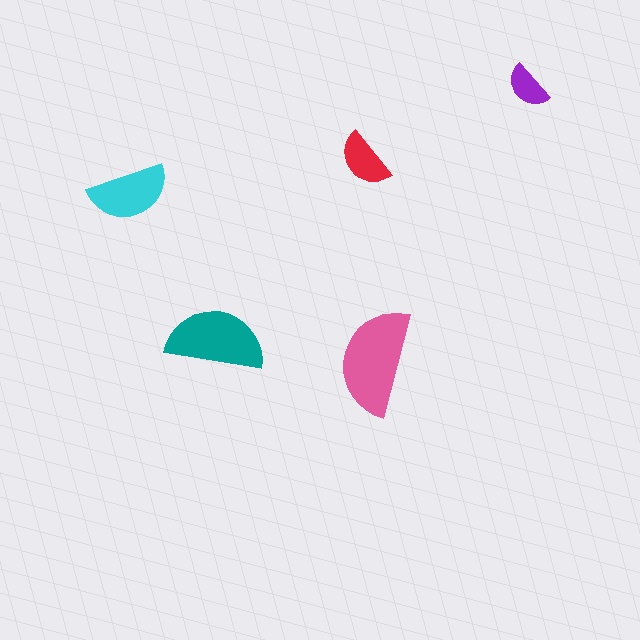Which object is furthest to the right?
The purple semicircle is rightmost.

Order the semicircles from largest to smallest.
the pink one, the teal one, the cyan one, the red one, the purple one.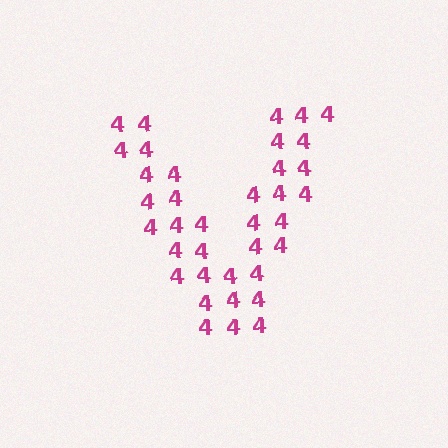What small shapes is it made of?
It is made of small digit 4's.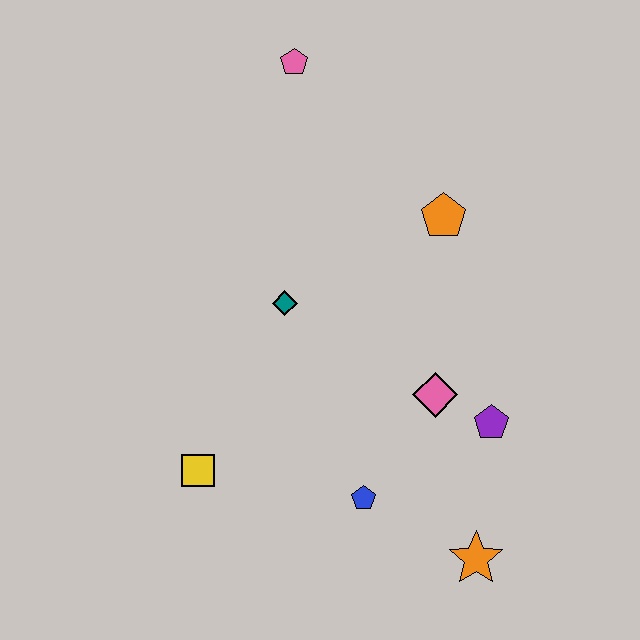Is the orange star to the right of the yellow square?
Yes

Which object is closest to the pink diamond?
The purple pentagon is closest to the pink diamond.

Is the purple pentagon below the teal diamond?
Yes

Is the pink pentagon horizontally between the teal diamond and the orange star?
Yes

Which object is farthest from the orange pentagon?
The yellow square is farthest from the orange pentagon.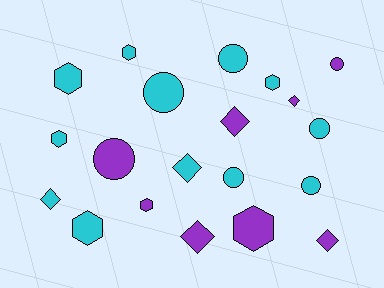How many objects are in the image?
There are 20 objects.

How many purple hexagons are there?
There are 2 purple hexagons.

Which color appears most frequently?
Cyan, with 12 objects.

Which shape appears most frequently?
Circle, with 7 objects.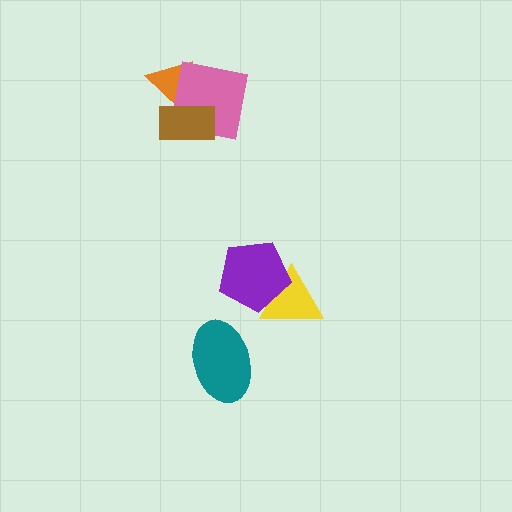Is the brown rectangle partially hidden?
No, no other shape covers it.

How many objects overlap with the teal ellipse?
0 objects overlap with the teal ellipse.